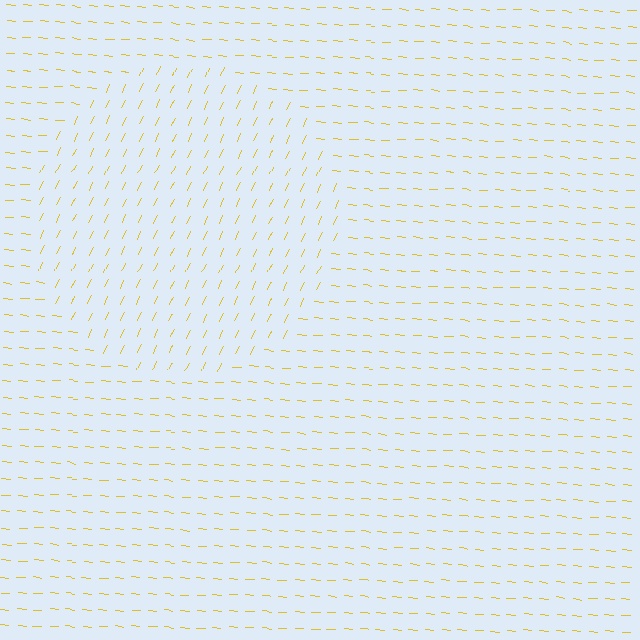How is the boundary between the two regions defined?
The boundary is defined purely by a change in line orientation (approximately 71 degrees difference). All lines are the same color and thickness.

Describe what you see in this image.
The image is filled with small yellow line segments. A circle region in the image has lines oriented differently from the surrounding lines, creating a visible texture boundary.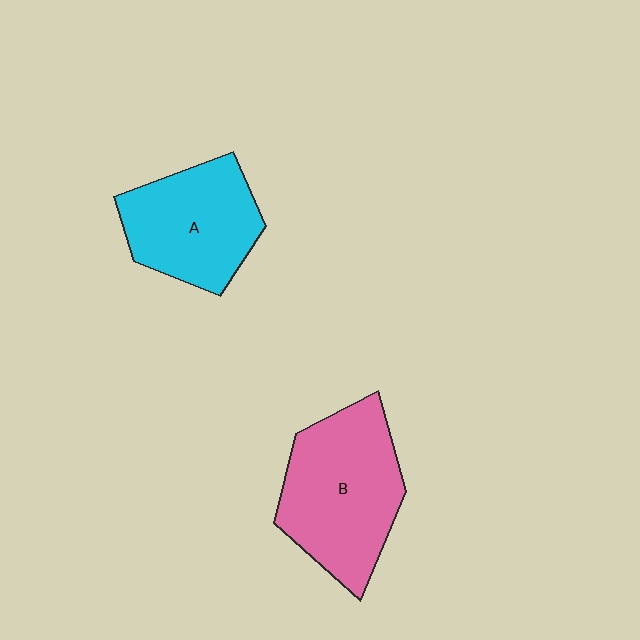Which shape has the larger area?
Shape B (pink).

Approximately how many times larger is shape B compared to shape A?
Approximately 1.2 times.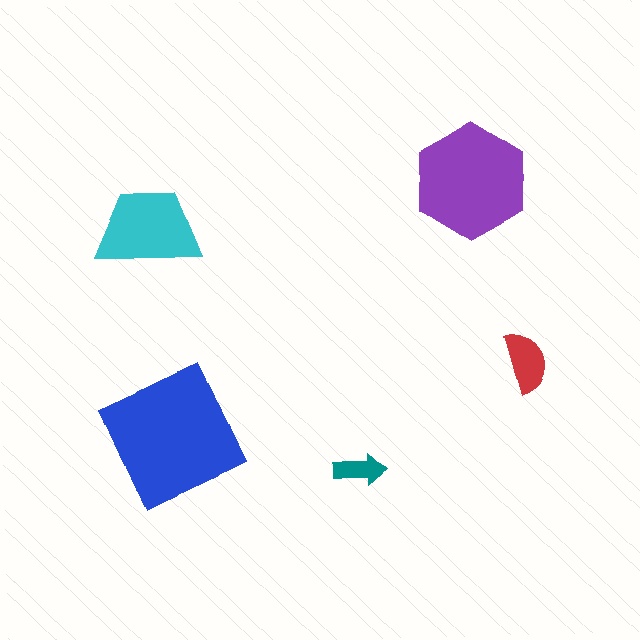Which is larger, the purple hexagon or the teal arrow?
The purple hexagon.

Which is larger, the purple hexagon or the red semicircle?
The purple hexagon.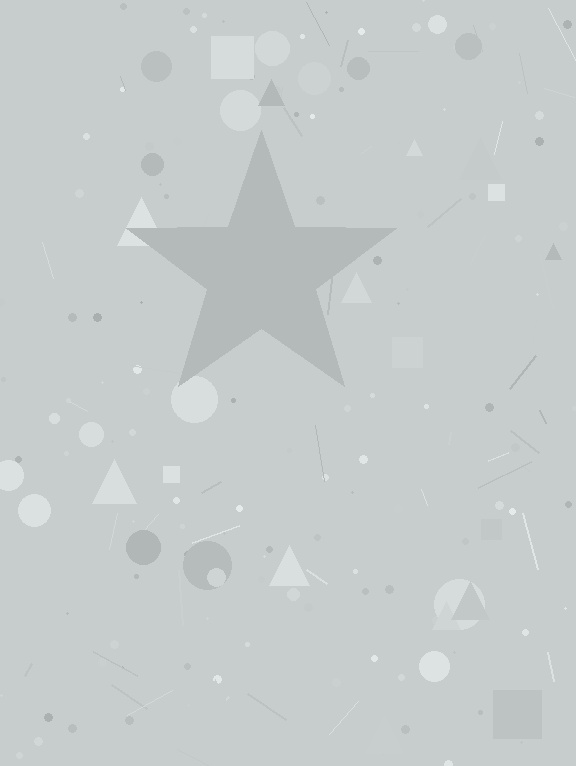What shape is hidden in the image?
A star is hidden in the image.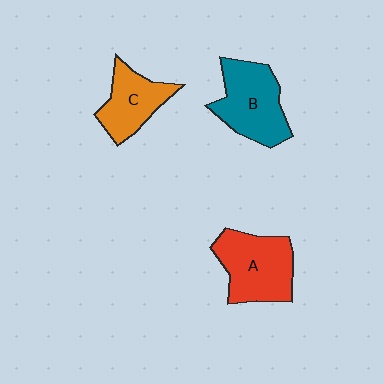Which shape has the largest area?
Shape A (red).